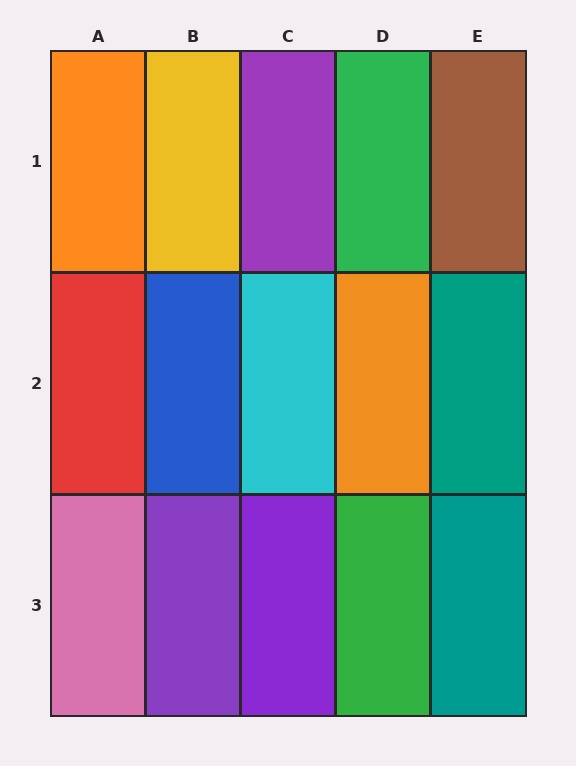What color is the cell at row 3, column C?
Purple.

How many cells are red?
1 cell is red.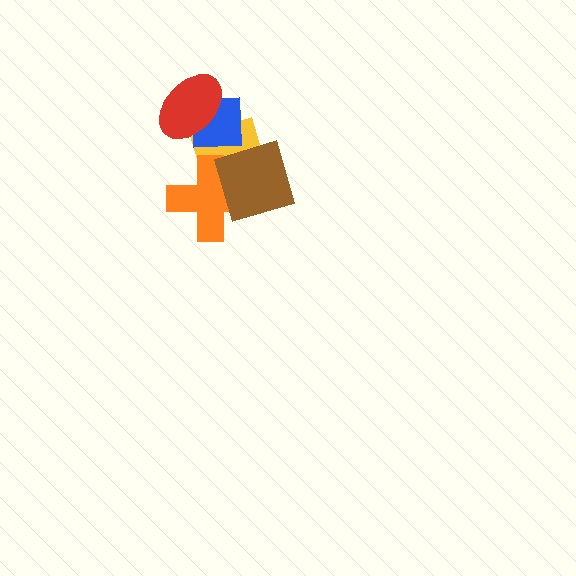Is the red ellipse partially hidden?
No, no other shape covers it.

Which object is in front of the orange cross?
The brown square is in front of the orange cross.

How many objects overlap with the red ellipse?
1 object overlaps with the red ellipse.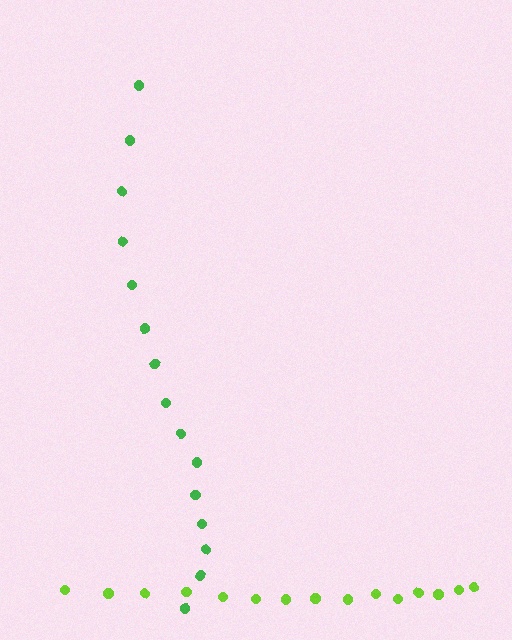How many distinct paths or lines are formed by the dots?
There are 2 distinct paths.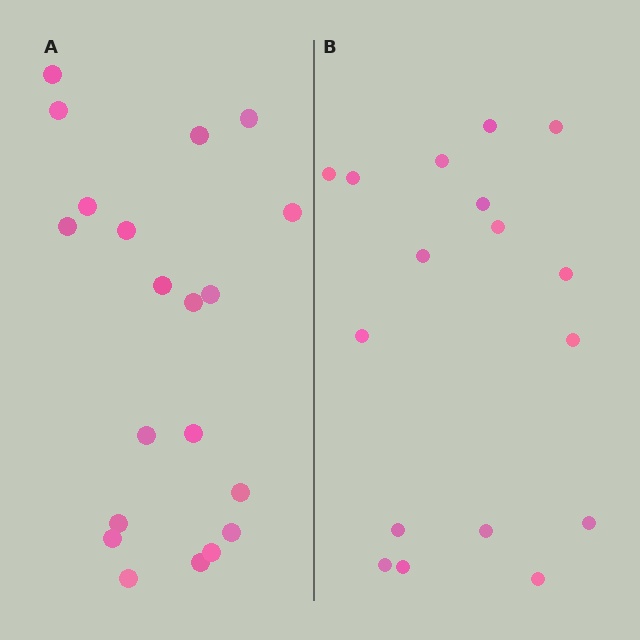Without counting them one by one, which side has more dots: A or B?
Region A (the left region) has more dots.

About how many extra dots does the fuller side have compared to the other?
Region A has just a few more — roughly 2 or 3 more dots than region B.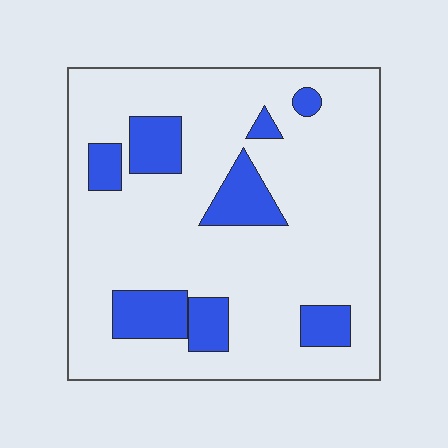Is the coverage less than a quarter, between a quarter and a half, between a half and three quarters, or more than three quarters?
Less than a quarter.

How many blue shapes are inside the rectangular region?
8.